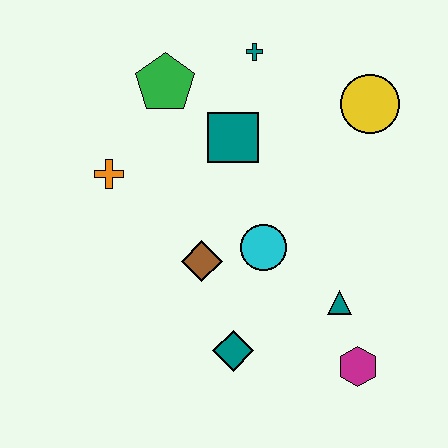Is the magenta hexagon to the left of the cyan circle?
No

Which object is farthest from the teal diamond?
The teal cross is farthest from the teal diamond.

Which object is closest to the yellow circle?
The teal cross is closest to the yellow circle.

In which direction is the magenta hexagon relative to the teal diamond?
The magenta hexagon is to the right of the teal diamond.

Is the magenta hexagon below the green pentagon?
Yes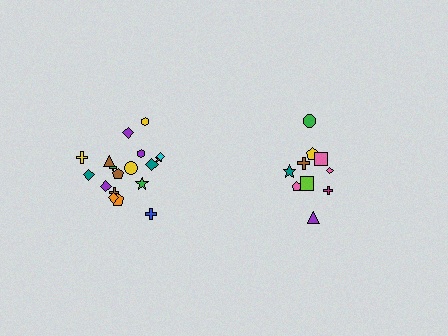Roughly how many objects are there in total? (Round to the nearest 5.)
Roughly 30 objects in total.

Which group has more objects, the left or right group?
The left group.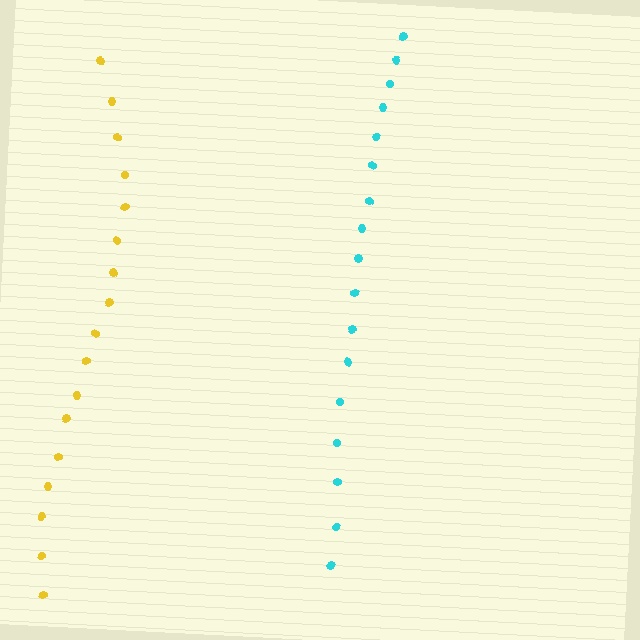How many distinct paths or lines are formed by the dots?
There are 2 distinct paths.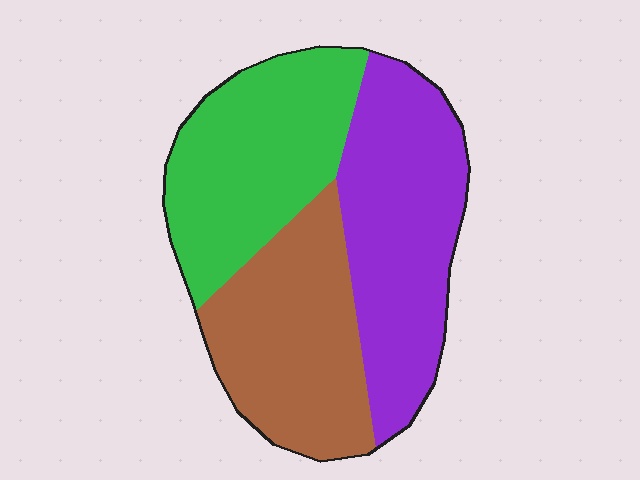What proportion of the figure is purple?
Purple takes up about three eighths (3/8) of the figure.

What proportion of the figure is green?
Green takes up about one third (1/3) of the figure.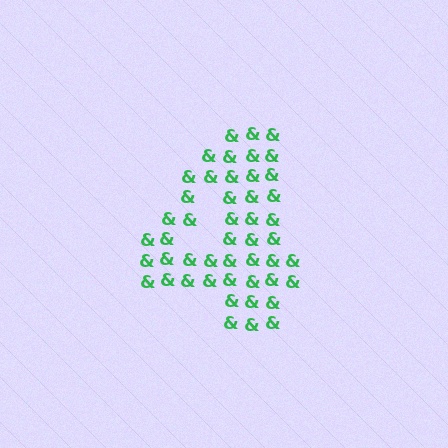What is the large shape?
The large shape is the digit 4.